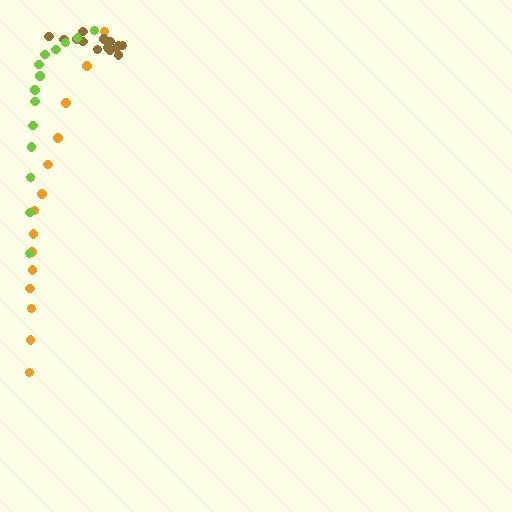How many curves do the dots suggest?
There are 3 distinct paths.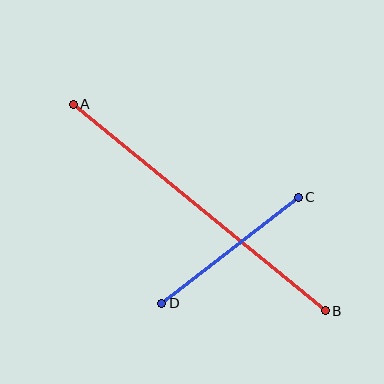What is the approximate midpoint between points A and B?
The midpoint is at approximately (199, 208) pixels.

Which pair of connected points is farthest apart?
Points A and B are farthest apart.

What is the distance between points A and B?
The distance is approximately 326 pixels.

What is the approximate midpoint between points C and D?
The midpoint is at approximately (230, 250) pixels.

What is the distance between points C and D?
The distance is approximately 173 pixels.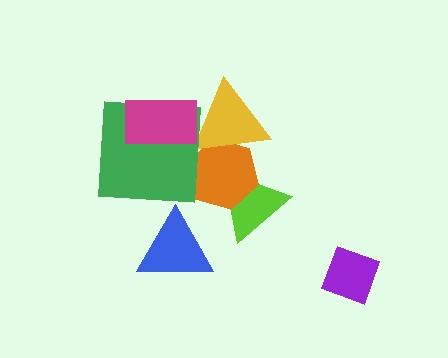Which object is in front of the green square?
The magenta rectangle is in front of the green square.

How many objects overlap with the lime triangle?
1 object overlaps with the lime triangle.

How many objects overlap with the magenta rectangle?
2 objects overlap with the magenta rectangle.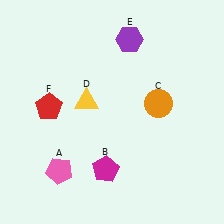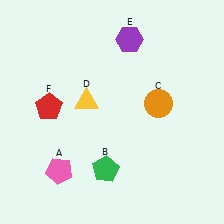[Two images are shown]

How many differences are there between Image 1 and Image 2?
There is 1 difference between the two images.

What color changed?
The pentagon (B) changed from magenta in Image 1 to green in Image 2.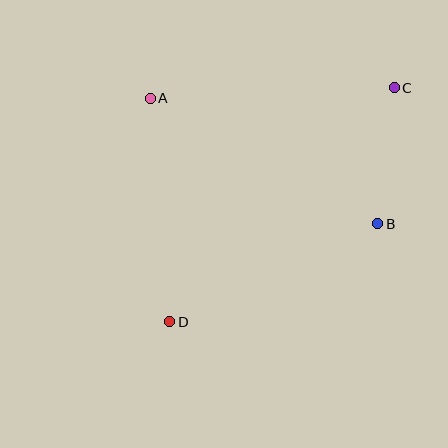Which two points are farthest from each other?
Points C and D are farthest from each other.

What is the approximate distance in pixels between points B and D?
The distance between B and D is approximately 230 pixels.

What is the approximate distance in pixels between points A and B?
The distance between A and B is approximately 260 pixels.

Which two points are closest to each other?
Points B and C are closest to each other.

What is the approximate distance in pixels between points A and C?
The distance between A and C is approximately 245 pixels.